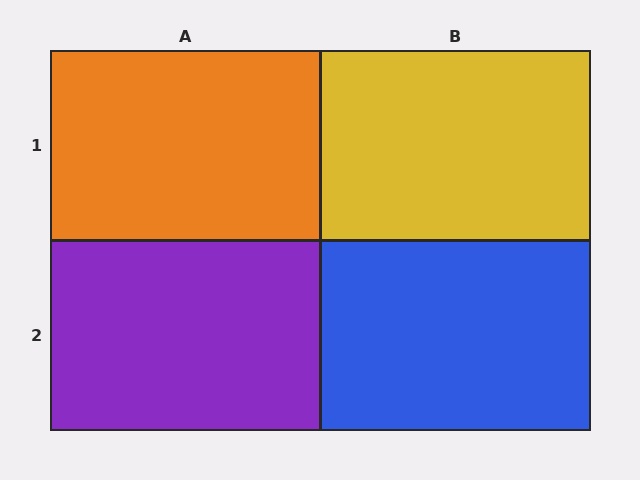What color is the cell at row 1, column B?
Yellow.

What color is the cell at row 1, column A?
Orange.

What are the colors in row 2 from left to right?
Purple, blue.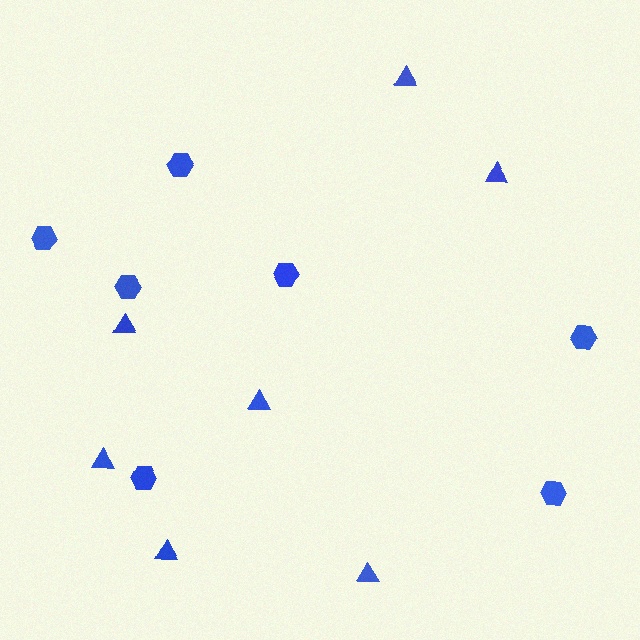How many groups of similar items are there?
There are 2 groups: one group of hexagons (7) and one group of triangles (7).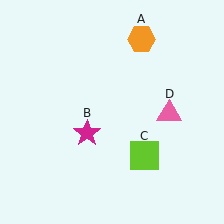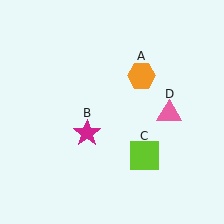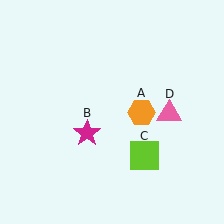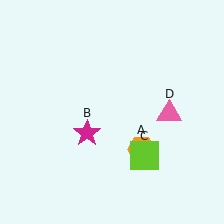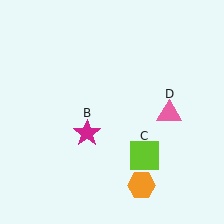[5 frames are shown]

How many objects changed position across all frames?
1 object changed position: orange hexagon (object A).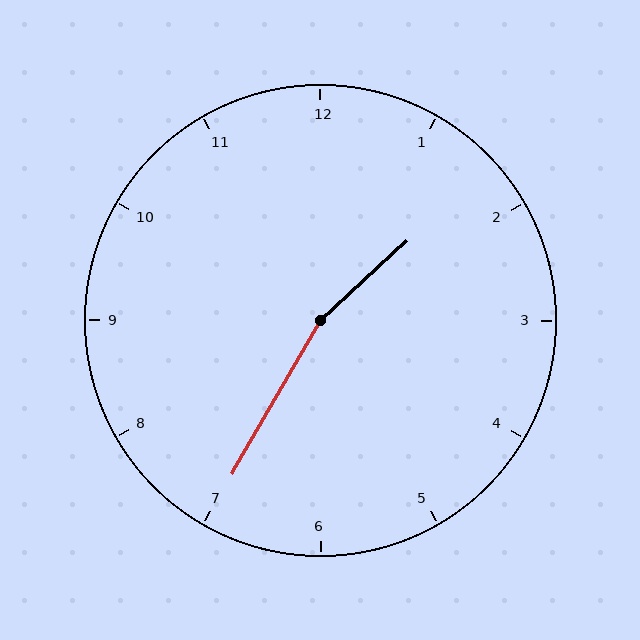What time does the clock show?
1:35.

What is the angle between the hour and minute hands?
Approximately 162 degrees.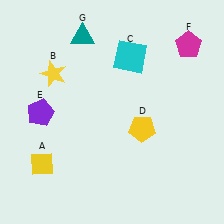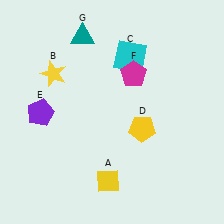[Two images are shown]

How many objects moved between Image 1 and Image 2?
2 objects moved between the two images.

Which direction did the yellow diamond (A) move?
The yellow diamond (A) moved right.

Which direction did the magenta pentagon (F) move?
The magenta pentagon (F) moved left.